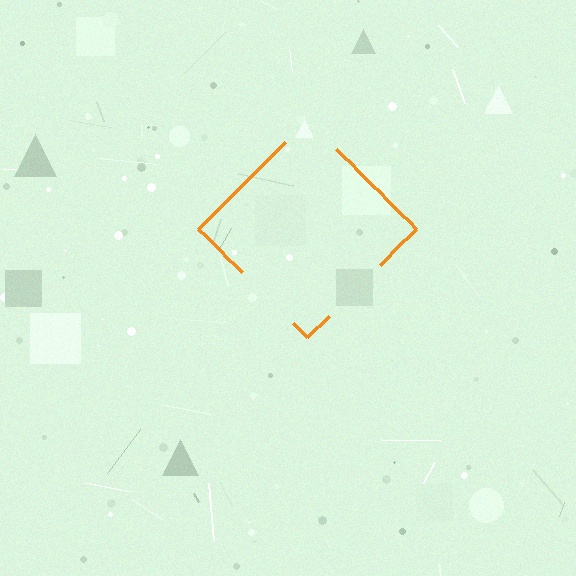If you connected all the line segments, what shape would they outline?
They would outline a diamond.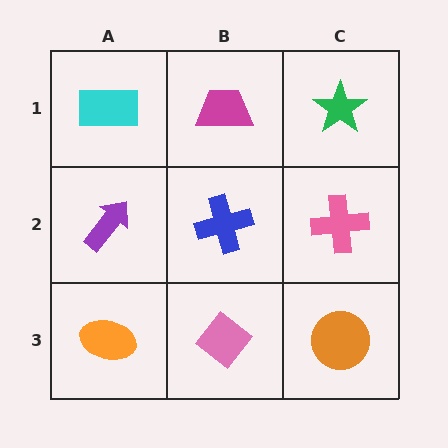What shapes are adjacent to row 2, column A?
A cyan rectangle (row 1, column A), an orange ellipse (row 3, column A), a blue cross (row 2, column B).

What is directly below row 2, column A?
An orange ellipse.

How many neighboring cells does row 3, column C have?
2.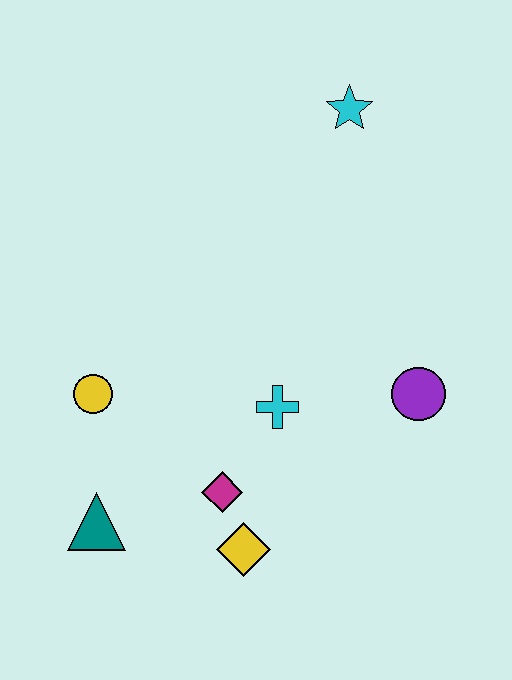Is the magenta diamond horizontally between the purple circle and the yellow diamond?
No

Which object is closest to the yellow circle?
The teal triangle is closest to the yellow circle.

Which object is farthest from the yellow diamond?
The cyan star is farthest from the yellow diamond.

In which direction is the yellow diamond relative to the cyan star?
The yellow diamond is below the cyan star.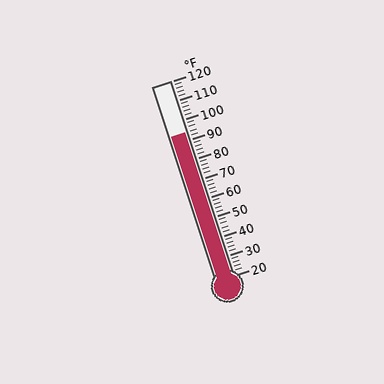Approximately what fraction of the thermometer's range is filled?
The thermometer is filled to approximately 75% of its range.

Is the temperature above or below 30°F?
The temperature is above 30°F.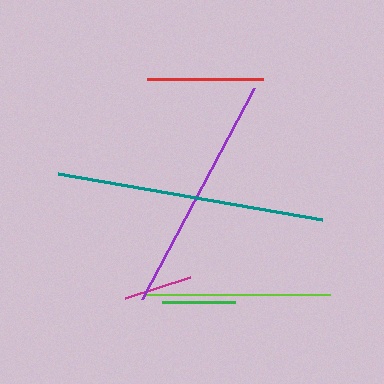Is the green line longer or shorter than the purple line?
The purple line is longer than the green line.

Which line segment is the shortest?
The magenta line is the shortest at approximately 69 pixels.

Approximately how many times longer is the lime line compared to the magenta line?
The lime line is approximately 2.7 times the length of the magenta line.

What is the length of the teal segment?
The teal segment is approximately 269 pixels long.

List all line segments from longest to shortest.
From longest to shortest: teal, purple, lime, red, green, magenta.